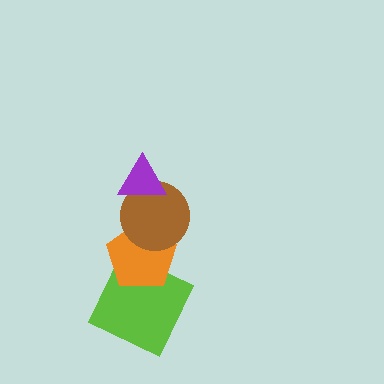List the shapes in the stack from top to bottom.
From top to bottom: the purple triangle, the brown circle, the orange pentagon, the lime square.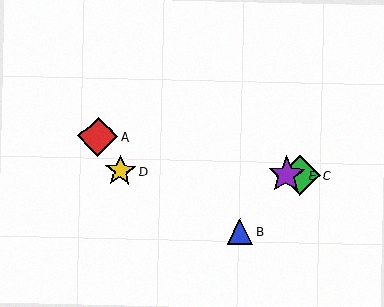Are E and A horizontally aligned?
No, E is at y≈175 and A is at y≈137.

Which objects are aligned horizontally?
Objects C, D, E are aligned horizontally.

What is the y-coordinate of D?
Object D is at y≈171.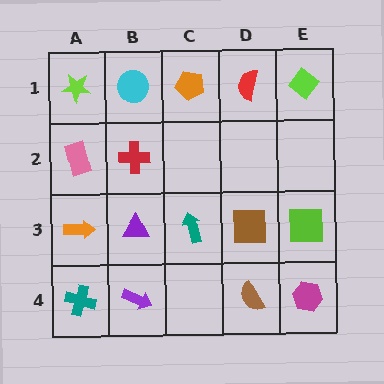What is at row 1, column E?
A lime diamond.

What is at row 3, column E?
A lime square.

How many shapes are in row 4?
4 shapes.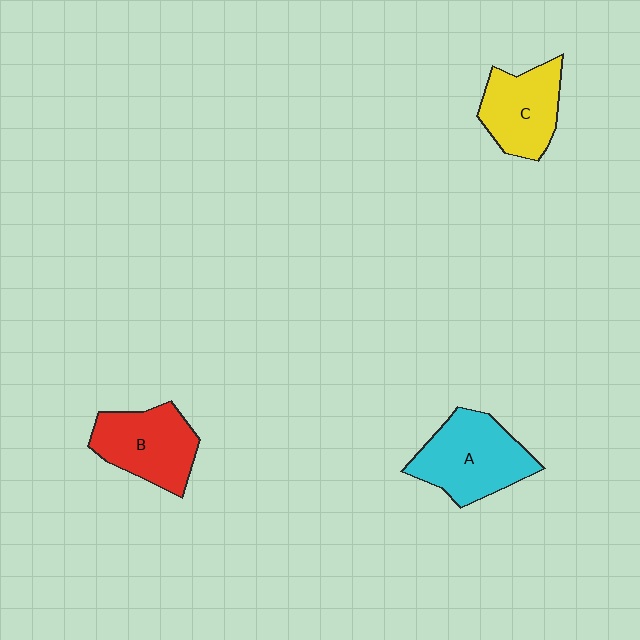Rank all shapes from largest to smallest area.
From largest to smallest: A (cyan), B (red), C (yellow).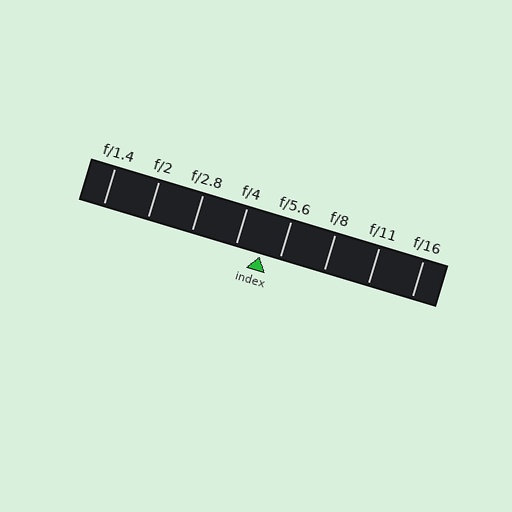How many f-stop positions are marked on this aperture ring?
There are 8 f-stop positions marked.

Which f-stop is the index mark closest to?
The index mark is closest to f/5.6.